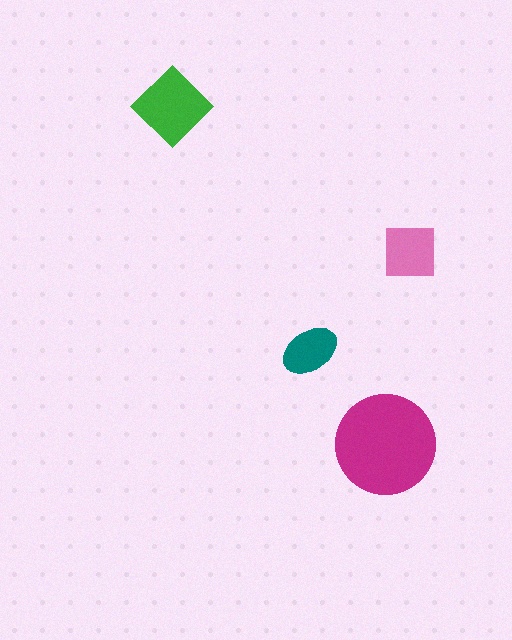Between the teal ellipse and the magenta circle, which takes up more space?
The magenta circle.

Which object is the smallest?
The teal ellipse.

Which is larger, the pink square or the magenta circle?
The magenta circle.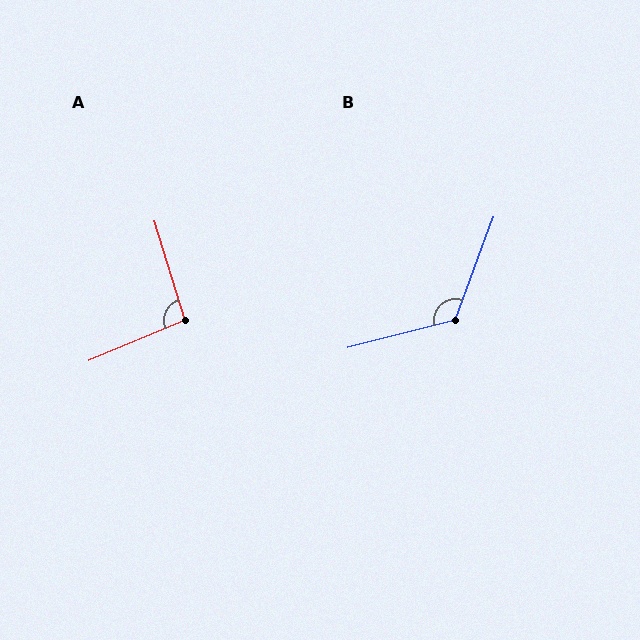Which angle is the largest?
B, at approximately 125 degrees.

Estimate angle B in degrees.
Approximately 125 degrees.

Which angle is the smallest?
A, at approximately 96 degrees.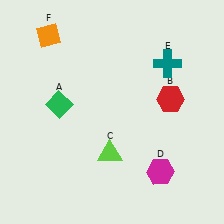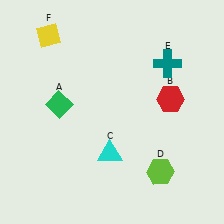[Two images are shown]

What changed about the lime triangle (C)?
In Image 1, C is lime. In Image 2, it changed to cyan.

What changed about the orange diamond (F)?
In Image 1, F is orange. In Image 2, it changed to yellow.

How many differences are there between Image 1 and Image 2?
There are 3 differences between the two images.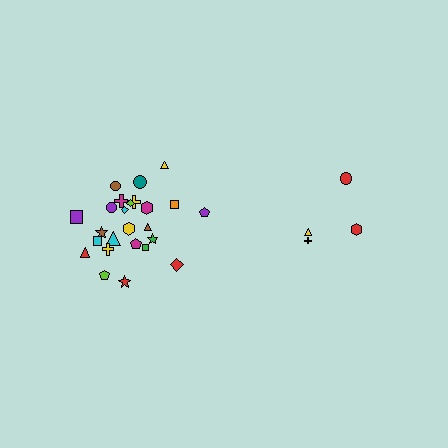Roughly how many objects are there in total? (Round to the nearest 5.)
Roughly 30 objects in total.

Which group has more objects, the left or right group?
The left group.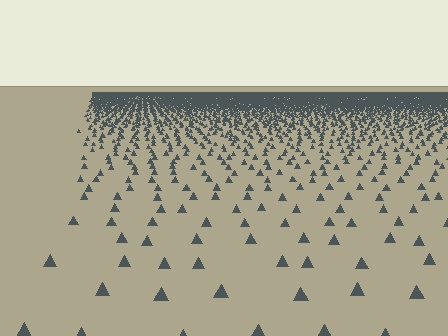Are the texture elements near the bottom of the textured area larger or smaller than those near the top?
Larger. Near the bottom, elements are closer to the viewer and appear at a bigger on-screen size.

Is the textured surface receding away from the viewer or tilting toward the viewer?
The surface is receding away from the viewer. Texture elements get smaller and denser toward the top.